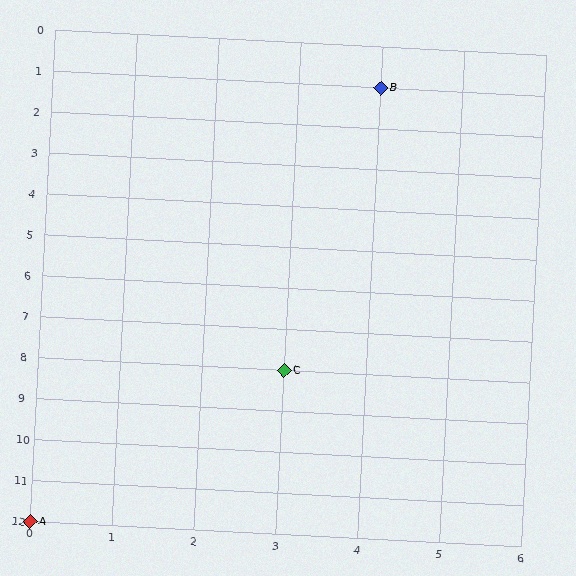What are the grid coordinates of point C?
Point C is at grid coordinates (3, 8).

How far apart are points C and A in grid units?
Points C and A are 3 columns and 4 rows apart (about 5.0 grid units diagonally).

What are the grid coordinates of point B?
Point B is at grid coordinates (4, 1).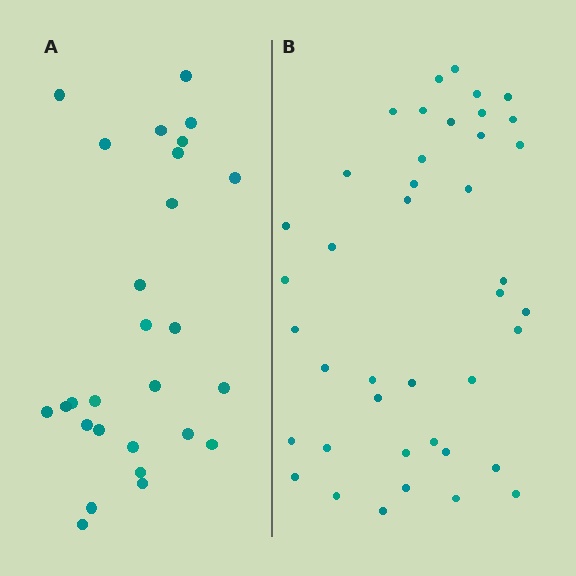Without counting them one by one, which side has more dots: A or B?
Region B (the right region) has more dots.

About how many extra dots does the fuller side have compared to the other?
Region B has approximately 15 more dots than region A.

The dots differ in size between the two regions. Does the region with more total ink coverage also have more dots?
No. Region A has more total ink coverage because its dots are larger, but region B actually contains more individual dots. Total area can be misleading — the number of items is what matters here.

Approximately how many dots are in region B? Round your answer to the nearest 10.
About 40 dots. (The exact count is 41, which rounds to 40.)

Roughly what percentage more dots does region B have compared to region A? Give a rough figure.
About 50% more.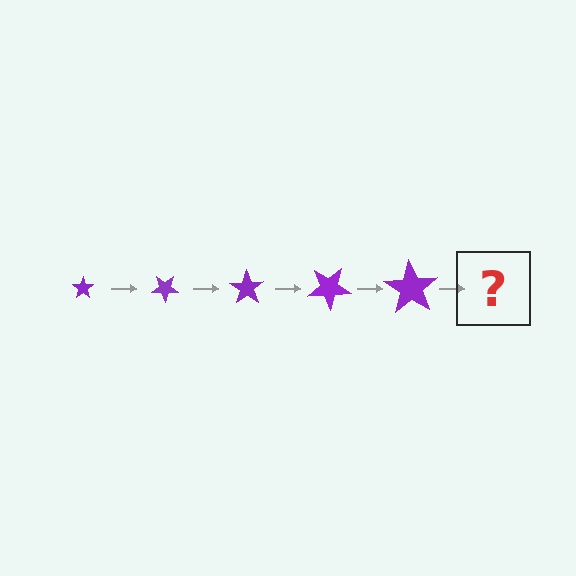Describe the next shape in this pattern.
It should be a star, larger than the previous one and rotated 175 degrees from the start.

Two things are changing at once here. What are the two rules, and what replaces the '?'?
The two rules are that the star grows larger each step and it rotates 35 degrees each step. The '?' should be a star, larger than the previous one and rotated 175 degrees from the start.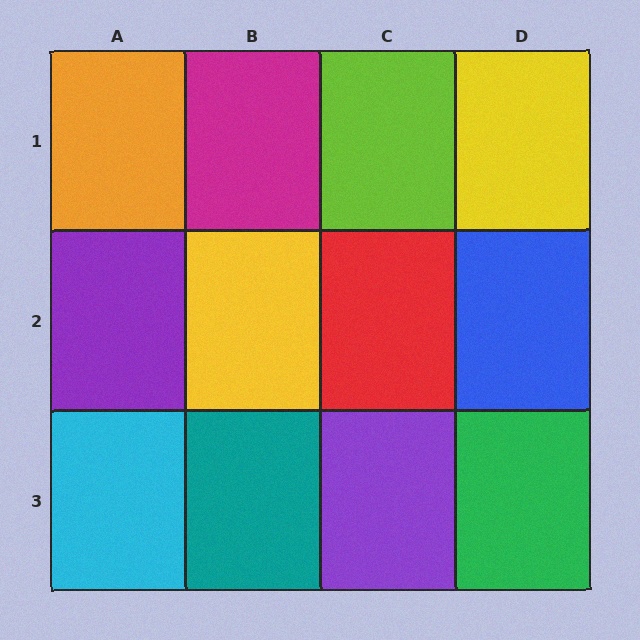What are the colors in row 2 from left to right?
Purple, yellow, red, blue.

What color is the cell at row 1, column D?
Yellow.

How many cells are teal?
1 cell is teal.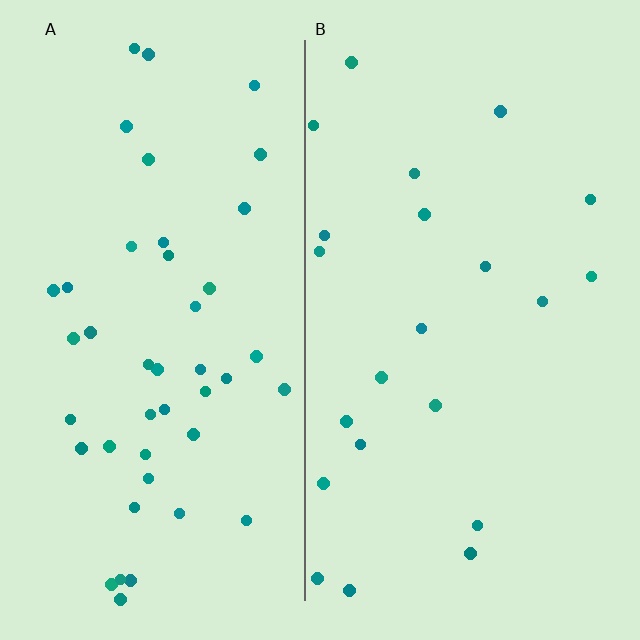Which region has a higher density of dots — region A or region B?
A (the left).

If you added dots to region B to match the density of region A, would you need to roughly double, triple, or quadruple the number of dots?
Approximately double.